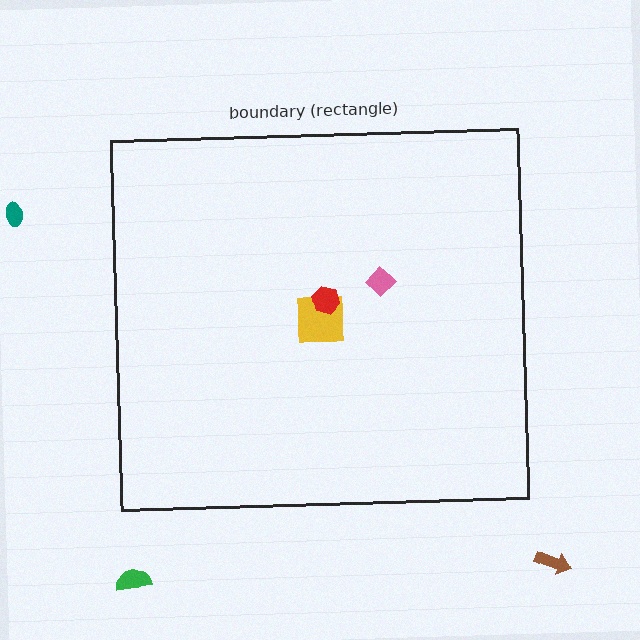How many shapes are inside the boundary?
3 inside, 3 outside.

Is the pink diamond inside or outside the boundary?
Inside.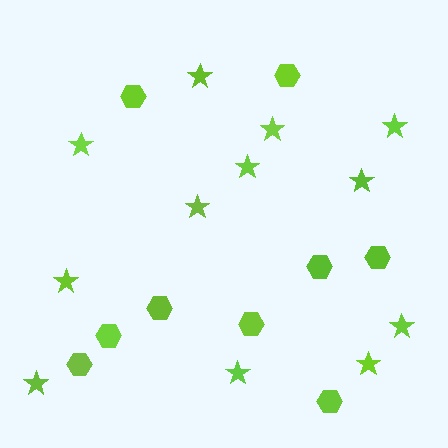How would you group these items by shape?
There are 2 groups: one group of hexagons (9) and one group of stars (12).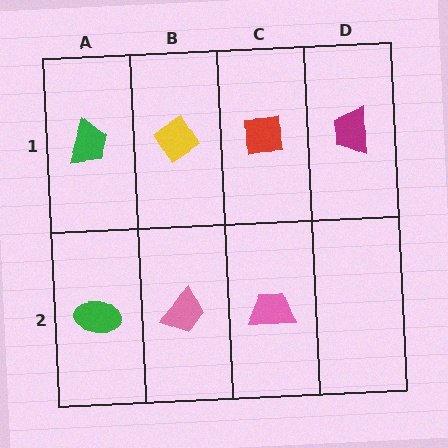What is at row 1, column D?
A magenta trapezoid.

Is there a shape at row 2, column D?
No, that cell is empty.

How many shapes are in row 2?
3 shapes.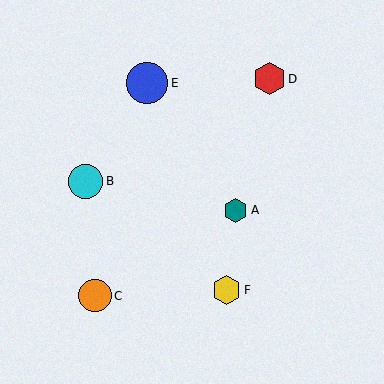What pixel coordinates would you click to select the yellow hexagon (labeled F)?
Click at (227, 290) to select the yellow hexagon F.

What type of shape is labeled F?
Shape F is a yellow hexagon.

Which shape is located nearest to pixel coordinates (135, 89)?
The blue circle (labeled E) at (147, 83) is nearest to that location.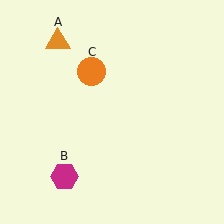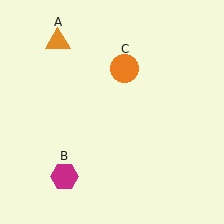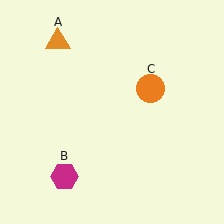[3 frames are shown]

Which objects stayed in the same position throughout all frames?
Orange triangle (object A) and magenta hexagon (object B) remained stationary.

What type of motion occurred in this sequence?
The orange circle (object C) rotated clockwise around the center of the scene.